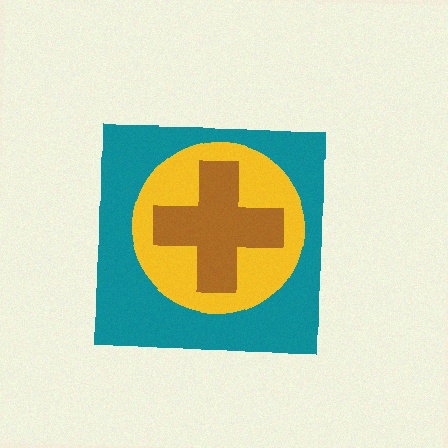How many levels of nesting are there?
3.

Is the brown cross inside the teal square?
Yes.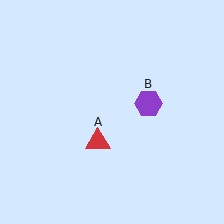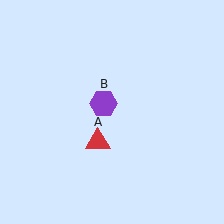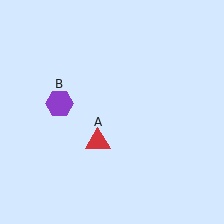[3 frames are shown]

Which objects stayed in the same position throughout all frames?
Red triangle (object A) remained stationary.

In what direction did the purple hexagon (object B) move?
The purple hexagon (object B) moved left.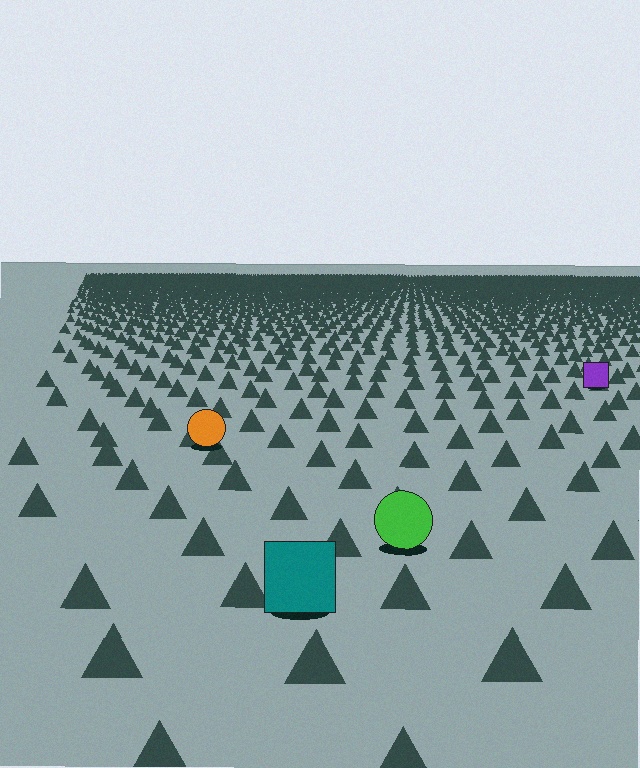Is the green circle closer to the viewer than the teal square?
No. The teal square is closer — you can tell from the texture gradient: the ground texture is coarser near it.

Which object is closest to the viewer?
The teal square is closest. The texture marks near it are larger and more spread out.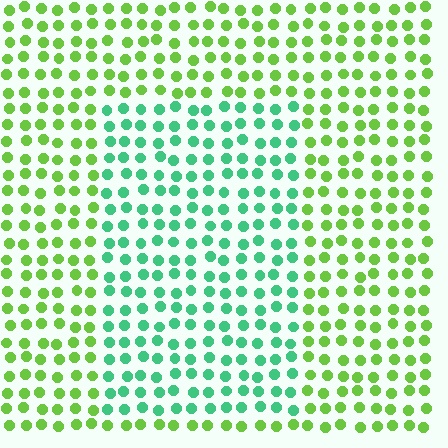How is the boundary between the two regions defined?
The boundary is defined purely by a slight shift in hue (about 49 degrees). Spacing, size, and orientation are identical on both sides.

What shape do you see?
I see a rectangle.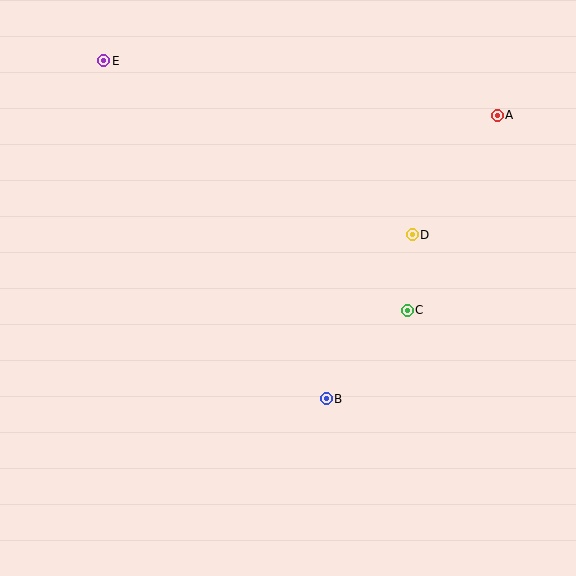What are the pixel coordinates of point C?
Point C is at (407, 310).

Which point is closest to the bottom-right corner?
Point B is closest to the bottom-right corner.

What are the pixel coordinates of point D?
Point D is at (412, 235).